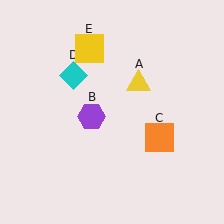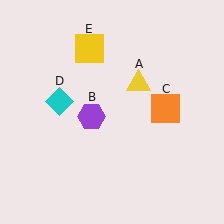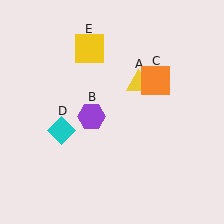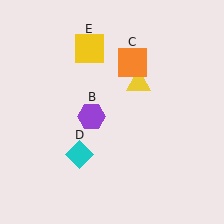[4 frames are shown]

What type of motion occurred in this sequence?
The orange square (object C), cyan diamond (object D) rotated counterclockwise around the center of the scene.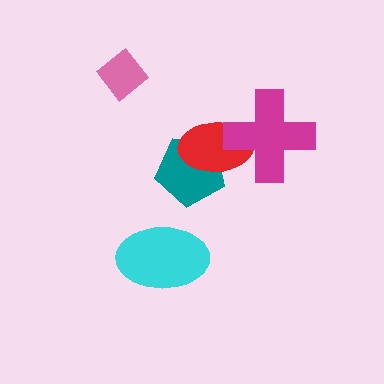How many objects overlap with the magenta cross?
1 object overlaps with the magenta cross.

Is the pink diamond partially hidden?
No, no other shape covers it.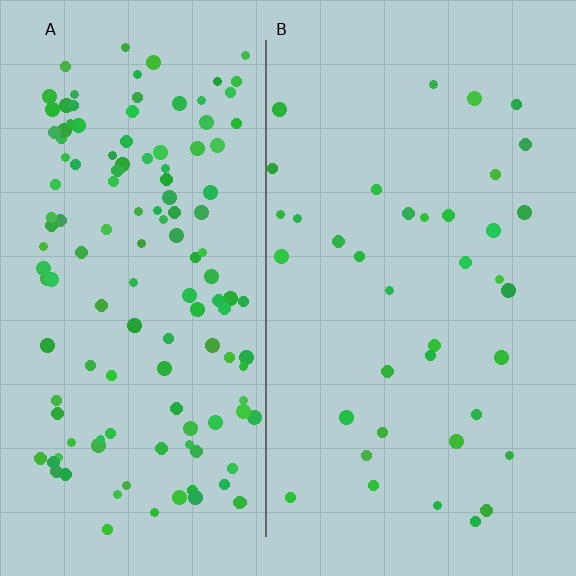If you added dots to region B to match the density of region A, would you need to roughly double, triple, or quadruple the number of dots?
Approximately quadruple.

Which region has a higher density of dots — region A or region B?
A (the left).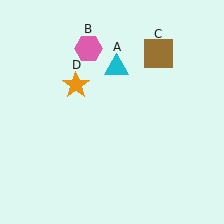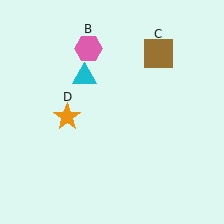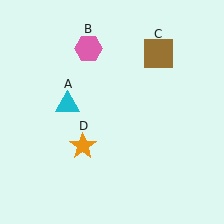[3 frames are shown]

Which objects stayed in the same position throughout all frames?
Pink hexagon (object B) and brown square (object C) remained stationary.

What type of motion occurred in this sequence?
The cyan triangle (object A), orange star (object D) rotated counterclockwise around the center of the scene.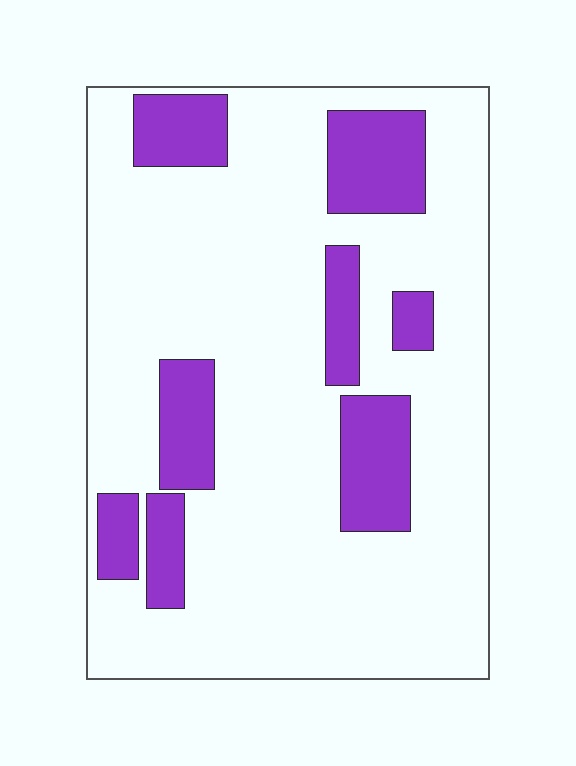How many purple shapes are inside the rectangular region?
8.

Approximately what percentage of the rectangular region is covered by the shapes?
Approximately 20%.